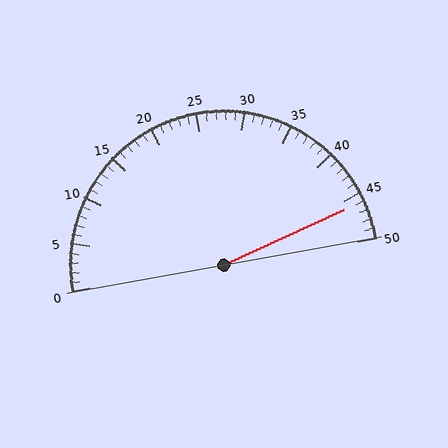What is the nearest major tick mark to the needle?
The nearest major tick mark is 45.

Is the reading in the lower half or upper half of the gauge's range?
The reading is in the upper half of the range (0 to 50).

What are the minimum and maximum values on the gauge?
The gauge ranges from 0 to 50.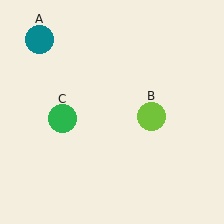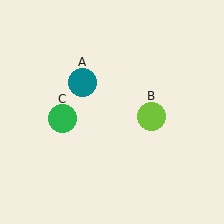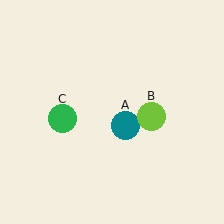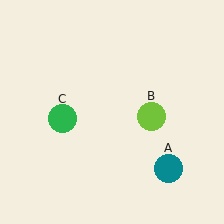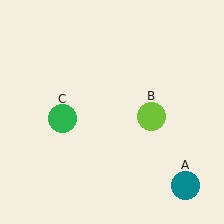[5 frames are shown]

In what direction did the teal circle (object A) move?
The teal circle (object A) moved down and to the right.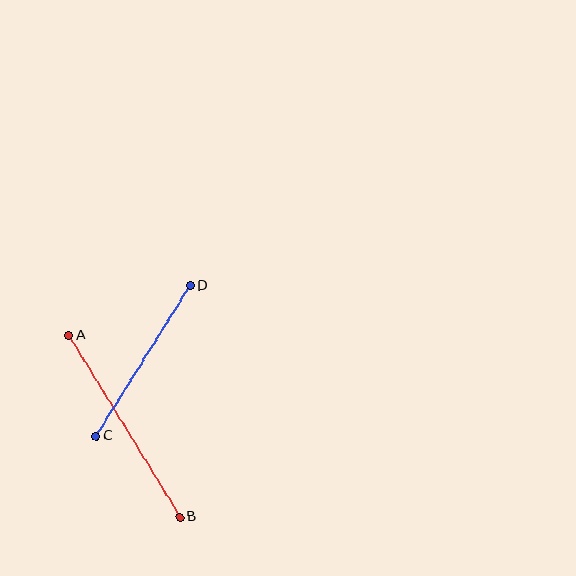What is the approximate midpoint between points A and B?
The midpoint is at approximately (124, 426) pixels.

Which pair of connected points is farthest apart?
Points A and B are farthest apart.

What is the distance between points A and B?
The distance is approximately 212 pixels.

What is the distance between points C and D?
The distance is approximately 178 pixels.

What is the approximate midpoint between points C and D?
The midpoint is at approximately (143, 361) pixels.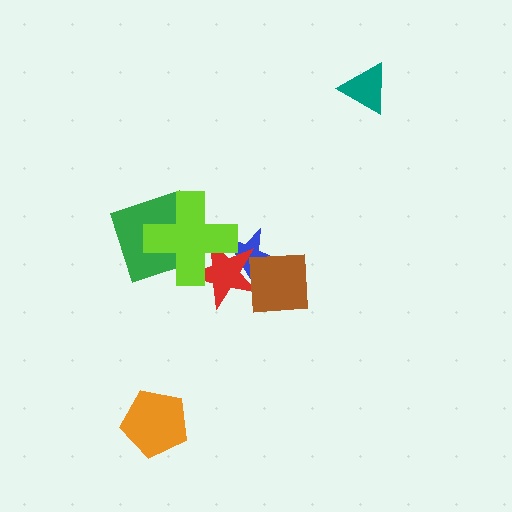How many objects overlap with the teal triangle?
0 objects overlap with the teal triangle.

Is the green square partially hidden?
Yes, it is partially covered by another shape.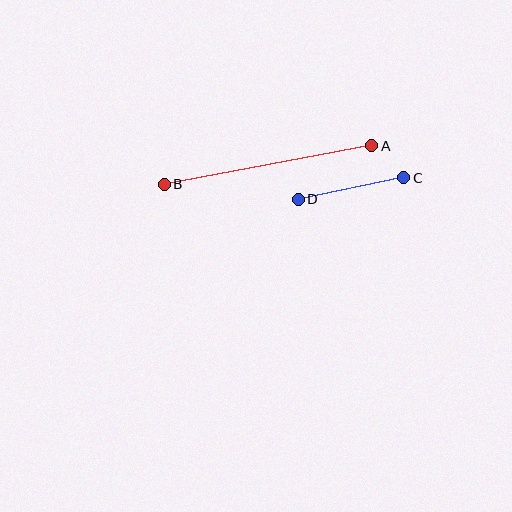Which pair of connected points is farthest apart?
Points A and B are farthest apart.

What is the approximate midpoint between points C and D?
The midpoint is at approximately (351, 189) pixels.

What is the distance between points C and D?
The distance is approximately 107 pixels.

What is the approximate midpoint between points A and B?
The midpoint is at approximately (268, 165) pixels.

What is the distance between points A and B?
The distance is approximately 211 pixels.